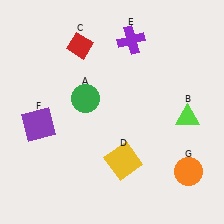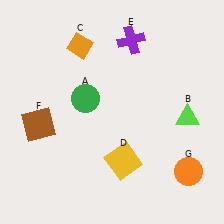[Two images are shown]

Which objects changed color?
C changed from red to orange. F changed from purple to brown.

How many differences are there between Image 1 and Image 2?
There are 2 differences between the two images.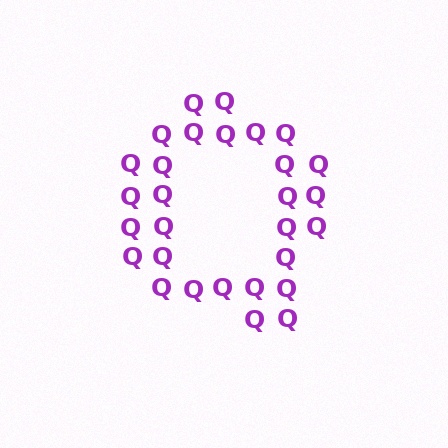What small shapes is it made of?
It is made of small letter Q's.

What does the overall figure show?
The overall figure shows the letter Q.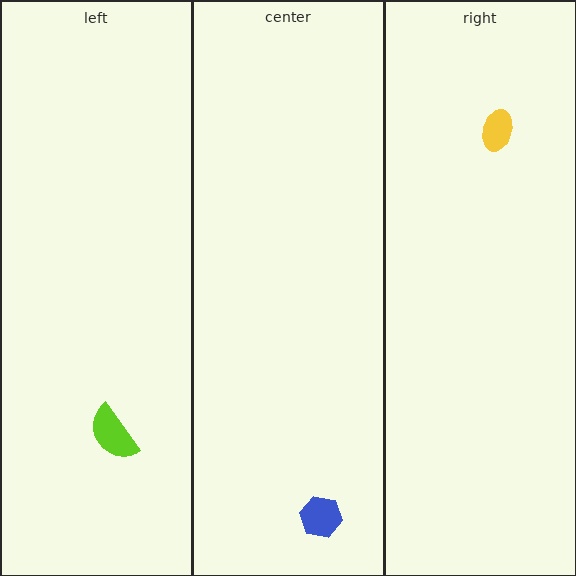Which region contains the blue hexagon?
The center region.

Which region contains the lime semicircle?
The left region.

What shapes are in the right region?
The yellow ellipse.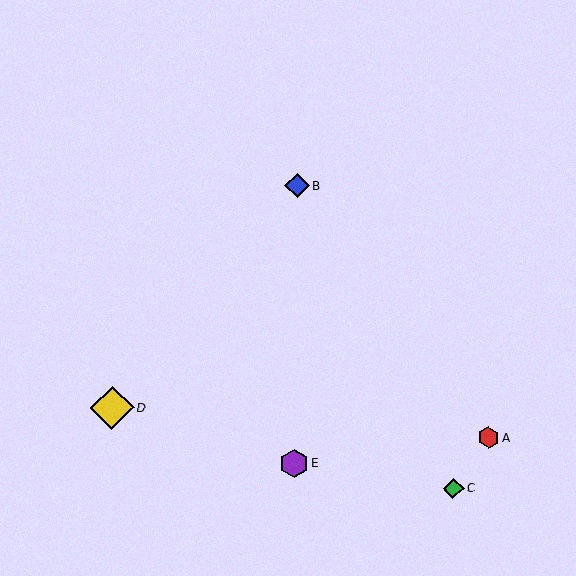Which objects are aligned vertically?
Objects B, E are aligned vertically.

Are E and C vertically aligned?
No, E is at x≈294 and C is at x≈453.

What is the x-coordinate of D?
Object D is at x≈112.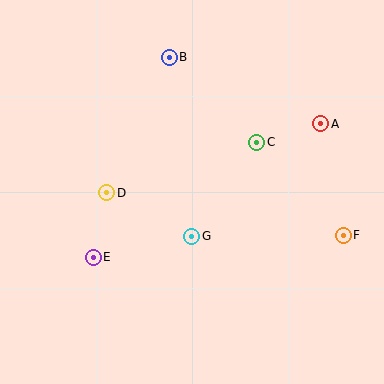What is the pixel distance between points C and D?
The distance between C and D is 158 pixels.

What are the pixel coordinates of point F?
Point F is at (343, 235).